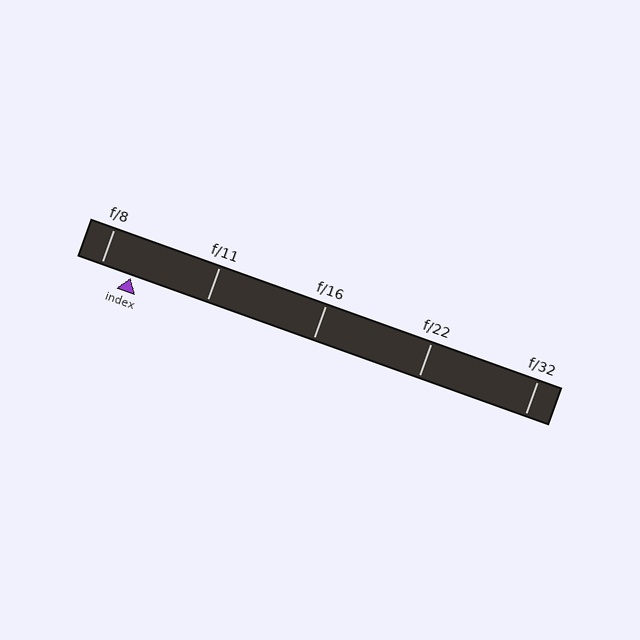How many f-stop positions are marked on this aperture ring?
There are 5 f-stop positions marked.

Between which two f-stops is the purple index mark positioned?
The index mark is between f/8 and f/11.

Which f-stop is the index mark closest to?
The index mark is closest to f/8.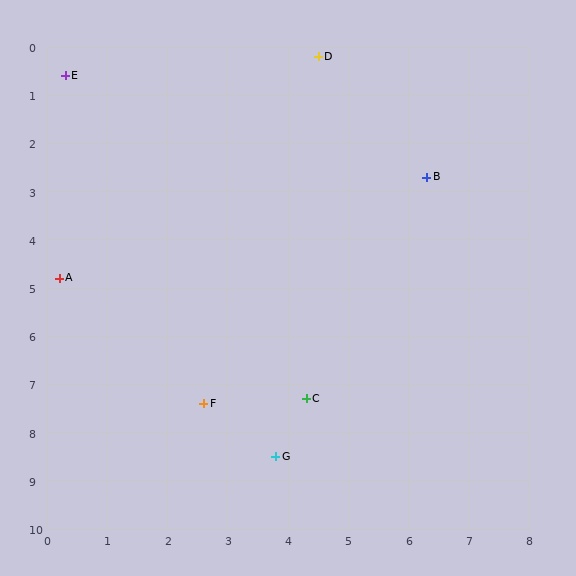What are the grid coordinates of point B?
Point B is at approximately (6.3, 2.7).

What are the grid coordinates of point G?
Point G is at approximately (3.8, 8.5).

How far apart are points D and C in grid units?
Points D and C are about 7.1 grid units apart.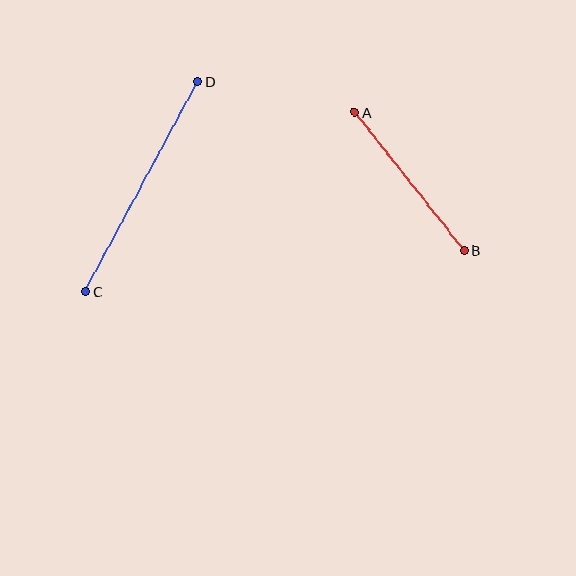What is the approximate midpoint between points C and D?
The midpoint is at approximately (142, 187) pixels.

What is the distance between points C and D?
The distance is approximately 238 pixels.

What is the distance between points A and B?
The distance is approximately 176 pixels.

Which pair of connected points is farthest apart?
Points C and D are farthest apart.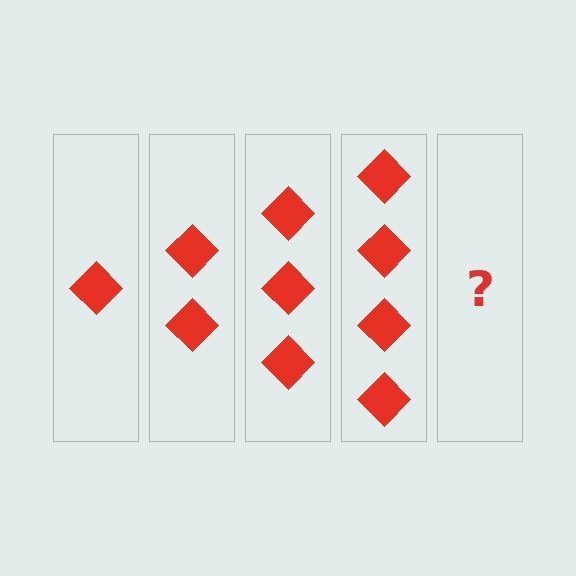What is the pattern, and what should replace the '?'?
The pattern is that each step adds one more diamond. The '?' should be 5 diamonds.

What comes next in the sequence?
The next element should be 5 diamonds.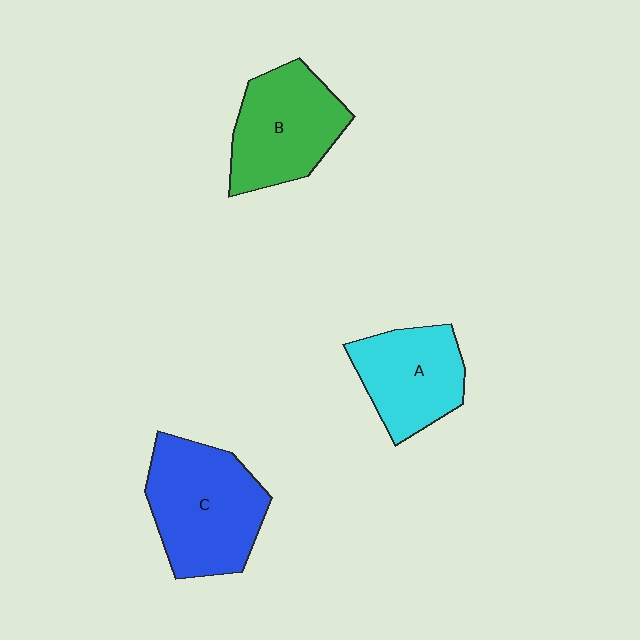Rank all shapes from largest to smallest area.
From largest to smallest: C (blue), B (green), A (cyan).